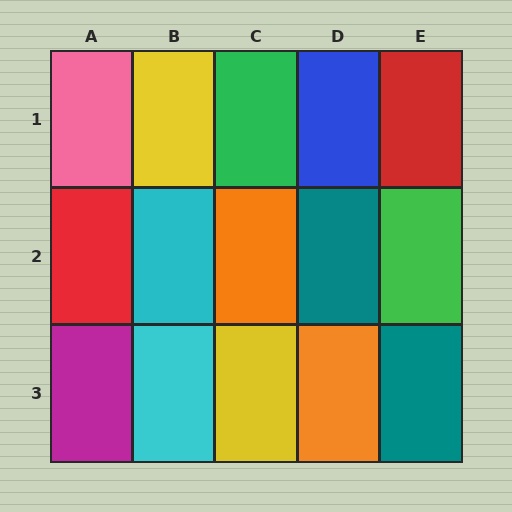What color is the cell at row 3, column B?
Cyan.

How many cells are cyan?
2 cells are cyan.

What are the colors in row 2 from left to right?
Red, cyan, orange, teal, green.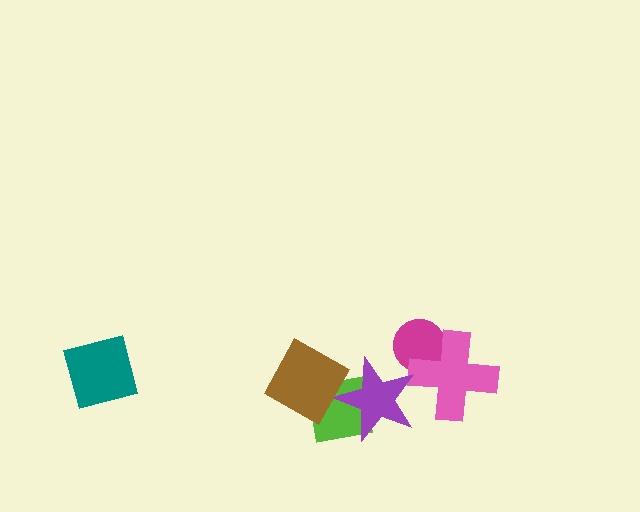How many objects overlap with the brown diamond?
2 objects overlap with the brown diamond.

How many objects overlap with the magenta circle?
1 object overlaps with the magenta circle.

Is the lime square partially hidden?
Yes, it is partially covered by another shape.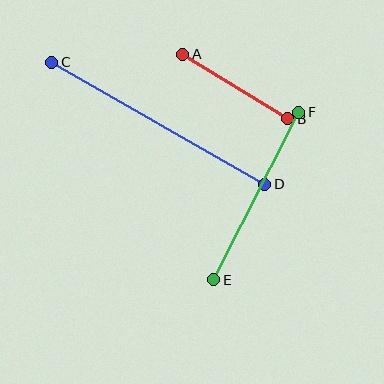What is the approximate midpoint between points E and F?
The midpoint is at approximately (256, 196) pixels.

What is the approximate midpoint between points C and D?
The midpoint is at approximately (158, 123) pixels.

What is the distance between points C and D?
The distance is approximately 246 pixels.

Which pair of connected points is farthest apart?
Points C and D are farthest apart.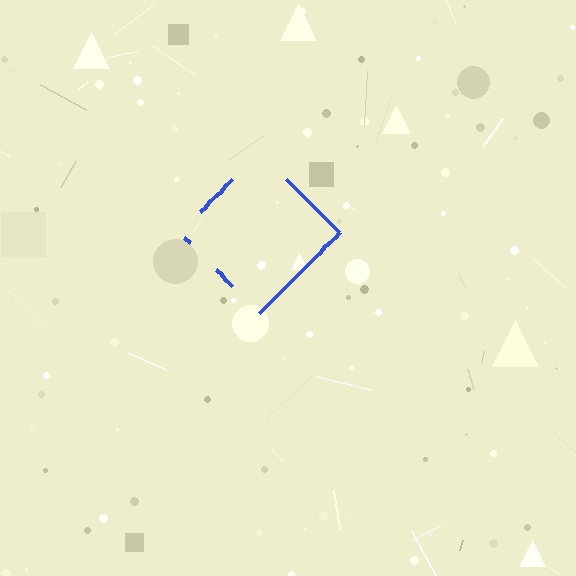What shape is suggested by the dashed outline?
The dashed outline suggests a diamond.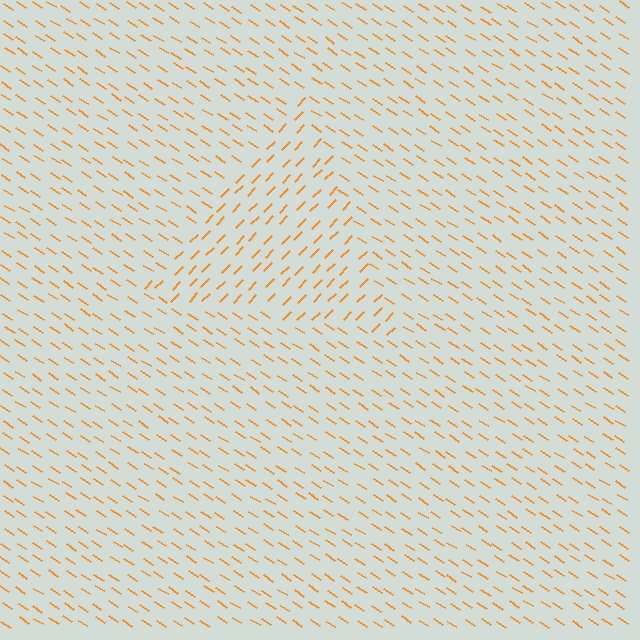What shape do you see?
I see a triangle.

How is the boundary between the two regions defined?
The boundary is defined purely by a change in line orientation (approximately 78 degrees difference). All lines are the same color and thickness.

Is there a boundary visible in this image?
Yes, there is a texture boundary formed by a change in line orientation.